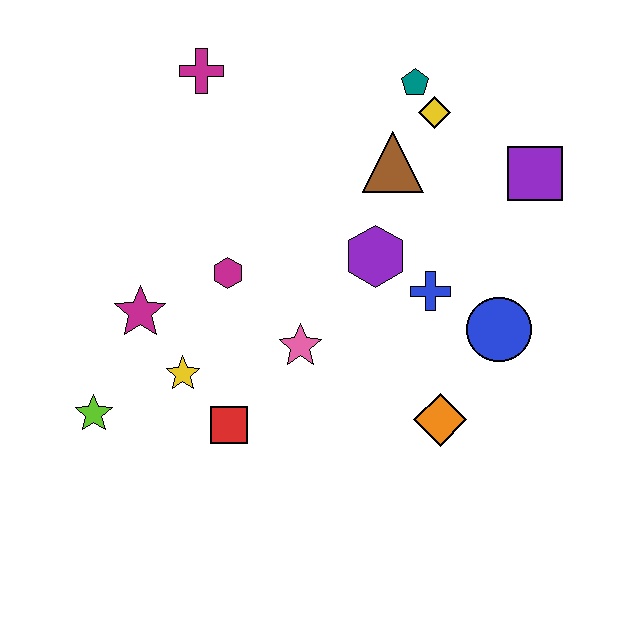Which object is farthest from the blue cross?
The lime star is farthest from the blue cross.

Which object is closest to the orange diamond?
The blue circle is closest to the orange diamond.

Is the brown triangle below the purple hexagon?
No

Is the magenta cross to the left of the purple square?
Yes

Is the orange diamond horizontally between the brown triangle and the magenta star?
No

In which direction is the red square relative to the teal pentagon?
The red square is below the teal pentagon.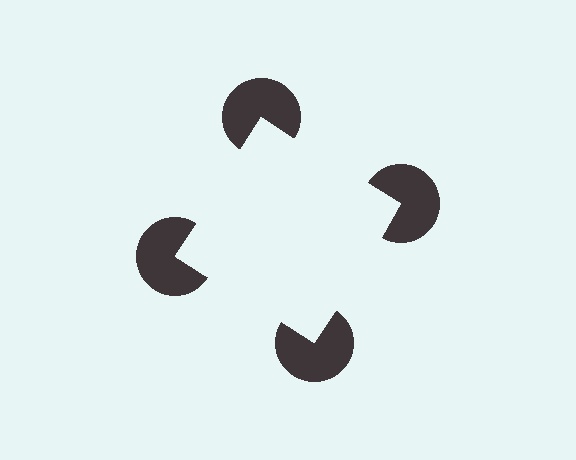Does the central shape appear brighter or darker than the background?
It typically appears slightly brighter than the background, even though no actual brightness change is drawn.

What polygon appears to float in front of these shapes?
An illusory square — its edges are inferred from the aligned wedge cuts in the pac-man discs, not physically drawn.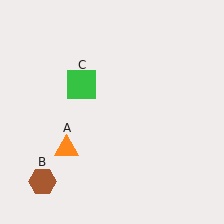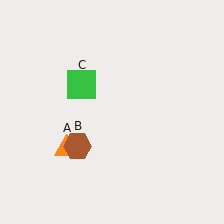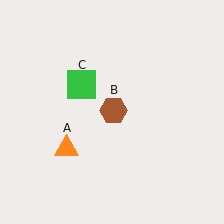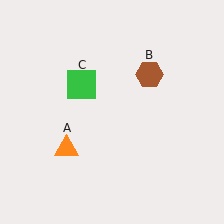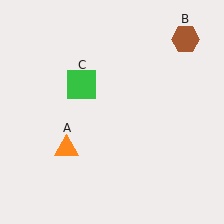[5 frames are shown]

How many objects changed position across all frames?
1 object changed position: brown hexagon (object B).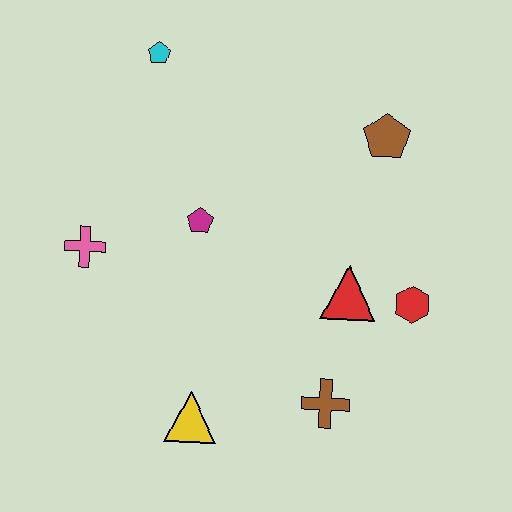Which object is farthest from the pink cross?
The red hexagon is farthest from the pink cross.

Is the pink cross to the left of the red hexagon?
Yes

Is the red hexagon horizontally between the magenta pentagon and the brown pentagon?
No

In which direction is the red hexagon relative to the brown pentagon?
The red hexagon is below the brown pentagon.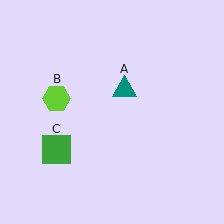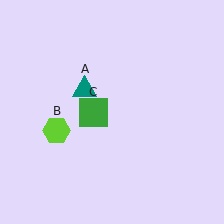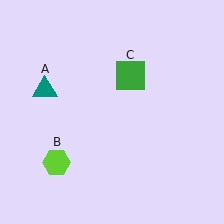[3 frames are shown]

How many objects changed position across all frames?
3 objects changed position: teal triangle (object A), lime hexagon (object B), green square (object C).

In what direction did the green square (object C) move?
The green square (object C) moved up and to the right.